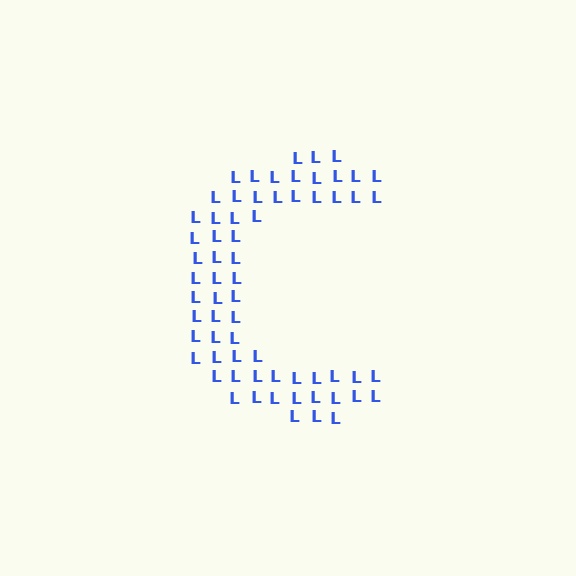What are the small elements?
The small elements are letter L's.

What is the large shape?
The large shape is the letter C.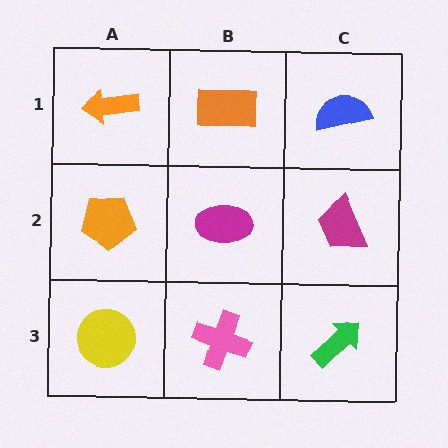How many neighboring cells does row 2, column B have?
4.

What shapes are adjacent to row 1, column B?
A magenta ellipse (row 2, column B), an orange arrow (row 1, column A), a blue semicircle (row 1, column C).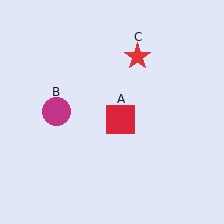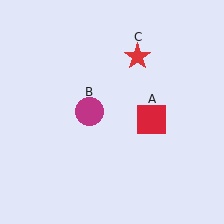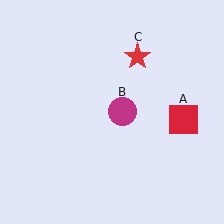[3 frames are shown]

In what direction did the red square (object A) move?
The red square (object A) moved right.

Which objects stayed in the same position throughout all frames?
Red star (object C) remained stationary.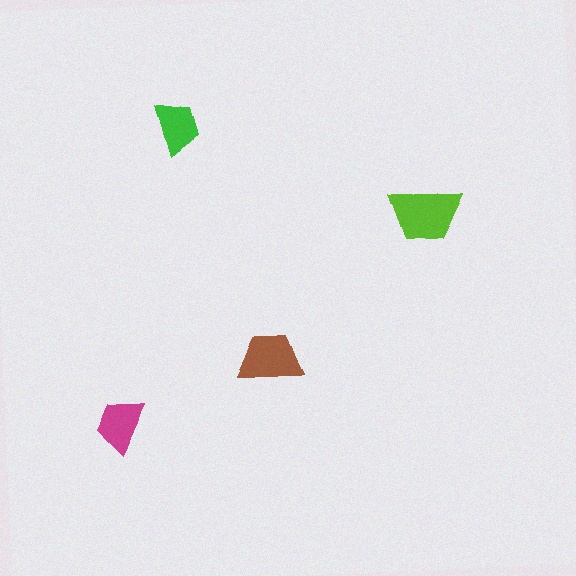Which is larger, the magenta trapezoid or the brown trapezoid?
The brown one.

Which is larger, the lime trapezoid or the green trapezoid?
The lime one.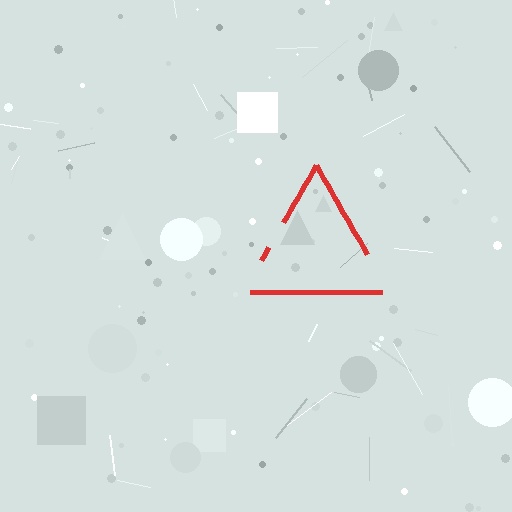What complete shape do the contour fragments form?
The contour fragments form a triangle.